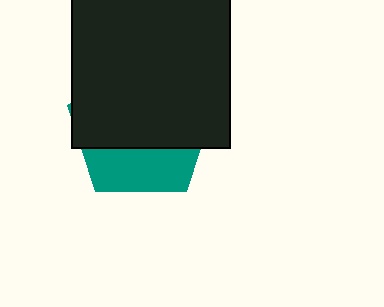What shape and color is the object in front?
The object in front is a black square.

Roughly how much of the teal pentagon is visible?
A small part of it is visible (roughly 31%).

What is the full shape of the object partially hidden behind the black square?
The partially hidden object is a teal pentagon.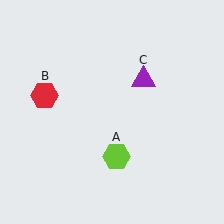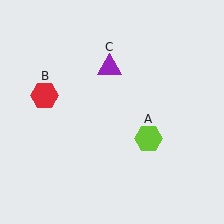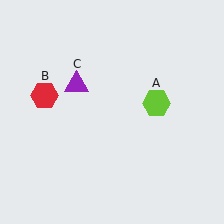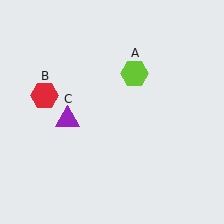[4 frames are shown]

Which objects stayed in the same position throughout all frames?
Red hexagon (object B) remained stationary.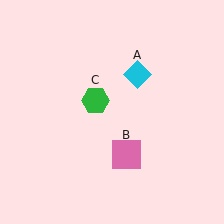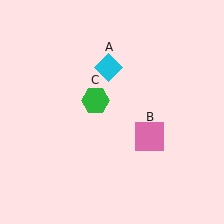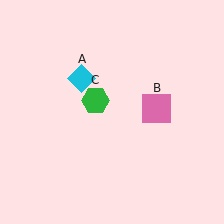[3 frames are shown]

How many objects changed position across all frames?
2 objects changed position: cyan diamond (object A), pink square (object B).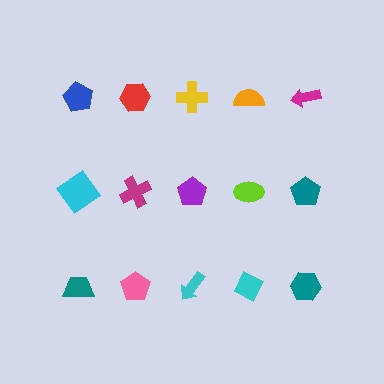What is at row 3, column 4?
A cyan diamond.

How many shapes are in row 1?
5 shapes.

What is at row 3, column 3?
A cyan arrow.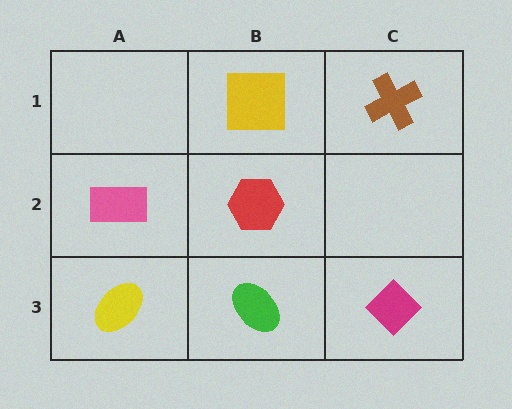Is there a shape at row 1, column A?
No, that cell is empty.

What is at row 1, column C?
A brown cross.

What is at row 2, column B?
A red hexagon.